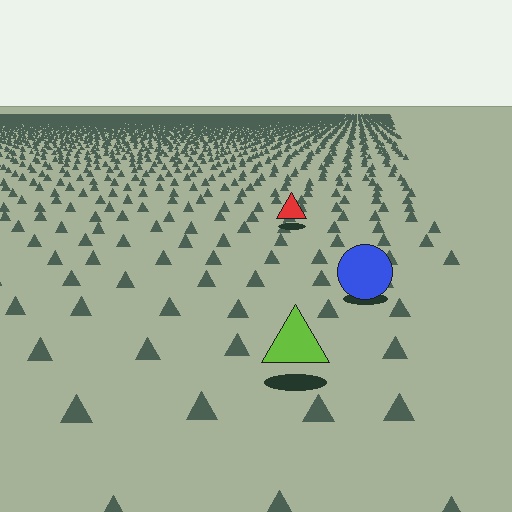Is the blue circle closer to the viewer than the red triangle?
Yes. The blue circle is closer — you can tell from the texture gradient: the ground texture is coarser near it.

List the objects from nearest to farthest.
From nearest to farthest: the lime triangle, the blue circle, the red triangle.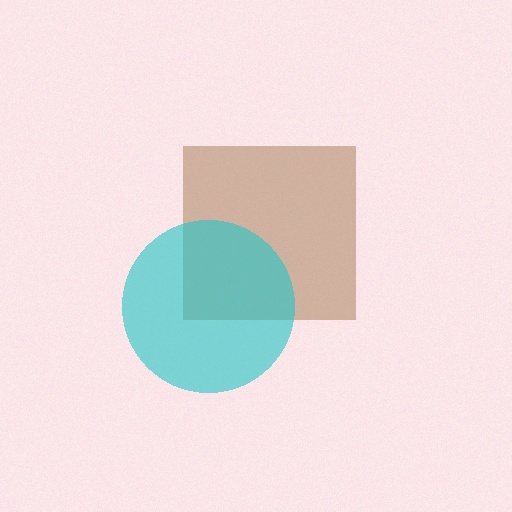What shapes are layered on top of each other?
The layered shapes are: a brown square, a cyan circle.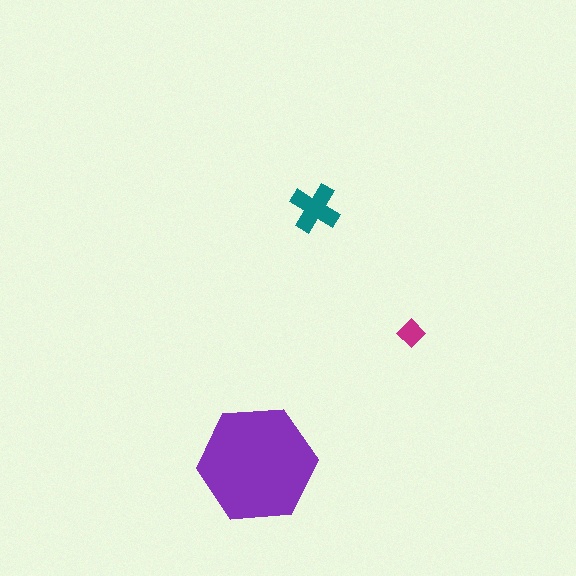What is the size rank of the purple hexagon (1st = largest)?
1st.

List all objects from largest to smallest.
The purple hexagon, the teal cross, the magenta diamond.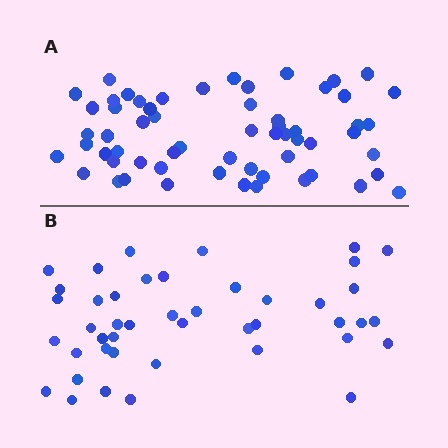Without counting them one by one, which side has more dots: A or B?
Region A (the top region) has more dots.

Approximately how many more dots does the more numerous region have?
Region A has approximately 15 more dots than region B.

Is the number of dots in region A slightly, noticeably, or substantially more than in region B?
Region A has noticeably more, but not dramatically so. The ratio is roughly 1.4 to 1.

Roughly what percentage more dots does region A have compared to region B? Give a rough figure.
About 35% more.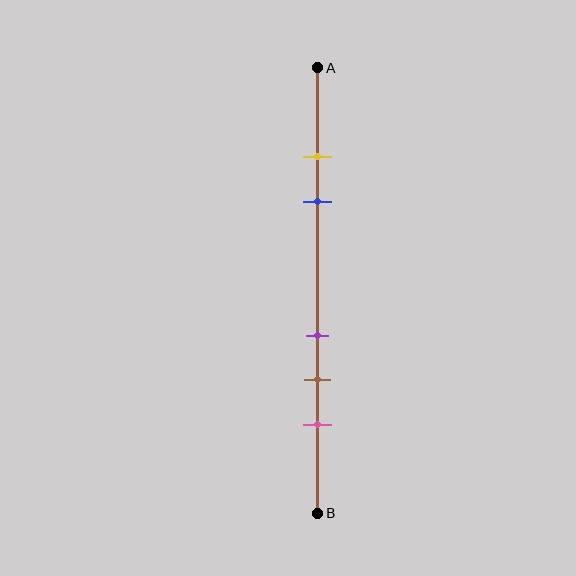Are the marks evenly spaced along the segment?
No, the marks are not evenly spaced.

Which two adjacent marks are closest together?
The yellow and blue marks are the closest adjacent pair.